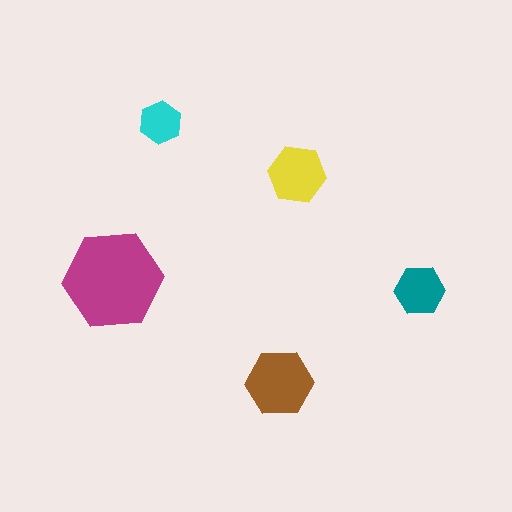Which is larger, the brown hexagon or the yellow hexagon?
The brown one.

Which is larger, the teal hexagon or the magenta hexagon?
The magenta one.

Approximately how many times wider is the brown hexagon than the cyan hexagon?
About 1.5 times wider.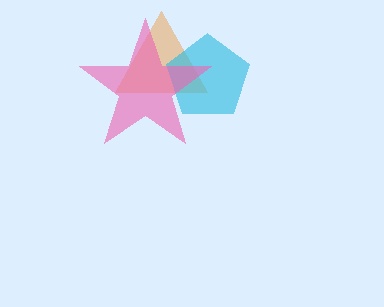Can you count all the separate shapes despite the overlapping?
Yes, there are 3 separate shapes.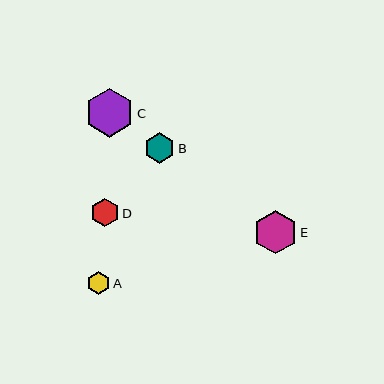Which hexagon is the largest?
Hexagon C is the largest with a size of approximately 49 pixels.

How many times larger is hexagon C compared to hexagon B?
Hexagon C is approximately 1.6 times the size of hexagon B.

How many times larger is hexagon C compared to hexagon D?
Hexagon C is approximately 1.7 times the size of hexagon D.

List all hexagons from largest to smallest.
From largest to smallest: C, E, B, D, A.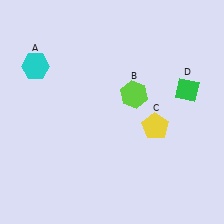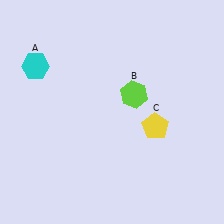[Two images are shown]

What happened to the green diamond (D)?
The green diamond (D) was removed in Image 2. It was in the top-right area of Image 1.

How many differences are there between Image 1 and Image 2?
There is 1 difference between the two images.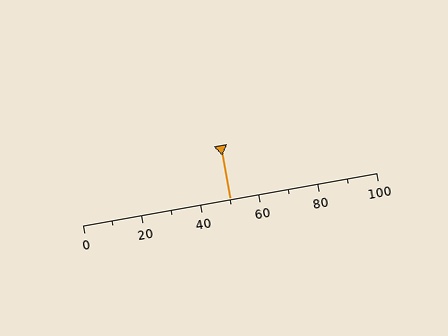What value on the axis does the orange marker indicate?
The marker indicates approximately 50.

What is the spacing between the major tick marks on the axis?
The major ticks are spaced 20 apart.